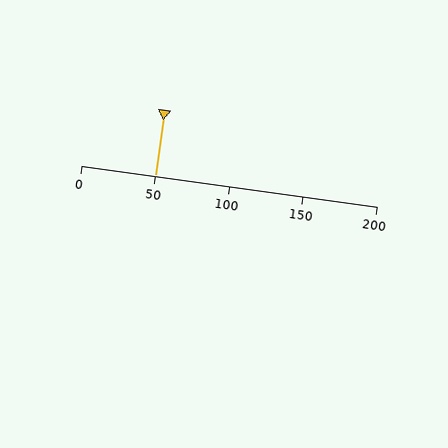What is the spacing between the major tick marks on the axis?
The major ticks are spaced 50 apart.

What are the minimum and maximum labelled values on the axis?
The axis runs from 0 to 200.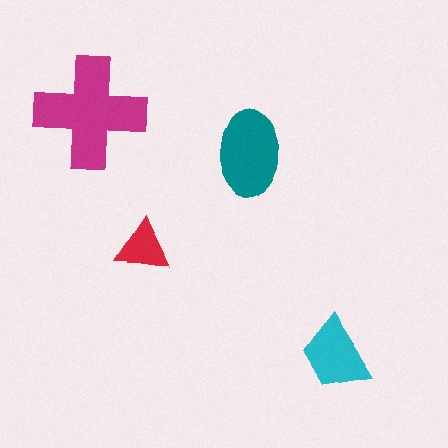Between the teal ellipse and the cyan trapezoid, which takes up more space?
The teal ellipse.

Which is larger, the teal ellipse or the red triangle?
The teal ellipse.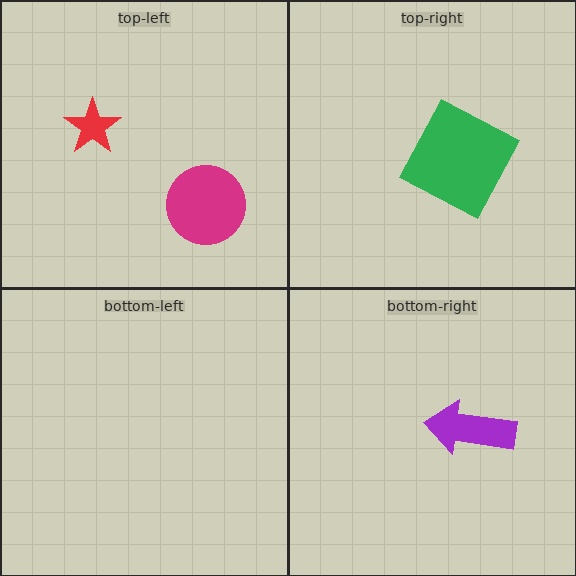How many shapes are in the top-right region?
1.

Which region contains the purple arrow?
The bottom-right region.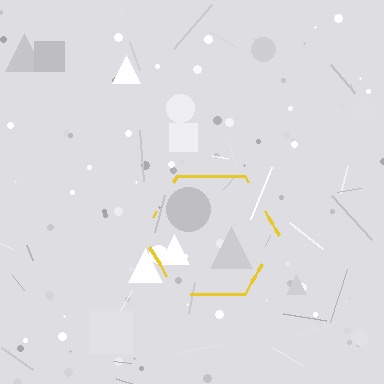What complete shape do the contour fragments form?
The contour fragments form a hexagon.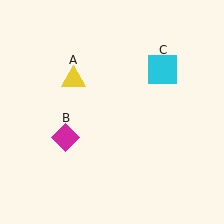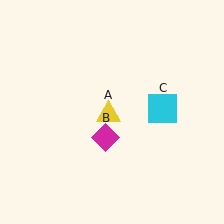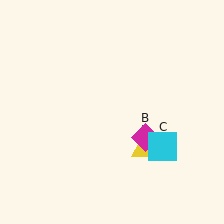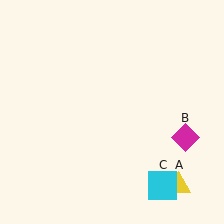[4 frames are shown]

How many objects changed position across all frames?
3 objects changed position: yellow triangle (object A), magenta diamond (object B), cyan square (object C).